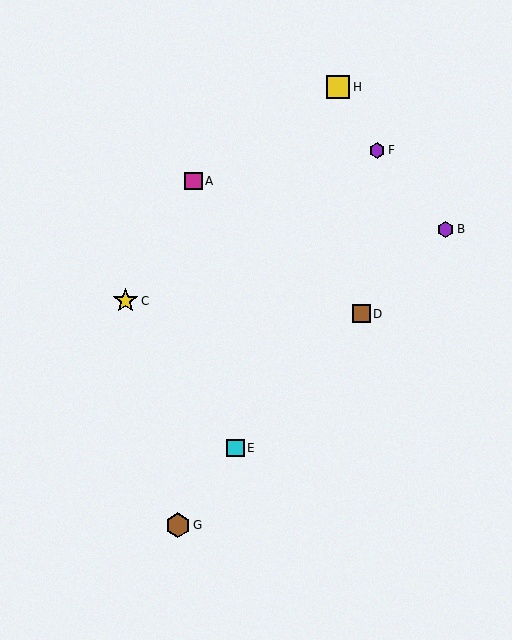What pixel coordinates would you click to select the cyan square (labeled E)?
Click at (235, 448) to select the cyan square E.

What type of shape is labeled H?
Shape H is a yellow square.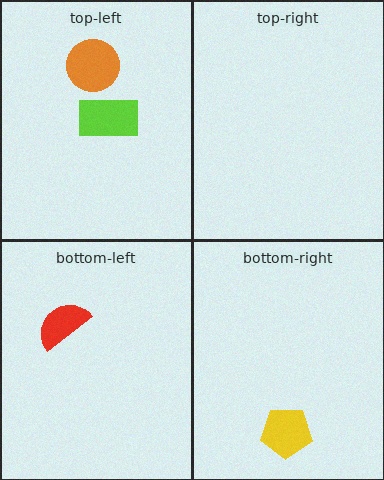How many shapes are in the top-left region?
2.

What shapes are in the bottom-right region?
The yellow pentagon.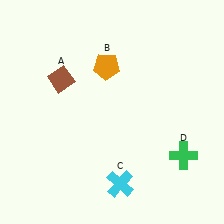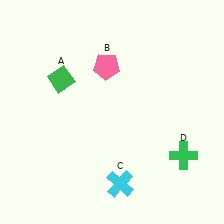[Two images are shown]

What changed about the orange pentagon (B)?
In Image 1, B is orange. In Image 2, it changed to pink.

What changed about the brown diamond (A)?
In Image 1, A is brown. In Image 2, it changed to green.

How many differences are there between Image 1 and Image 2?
There are 2 differences between the two images.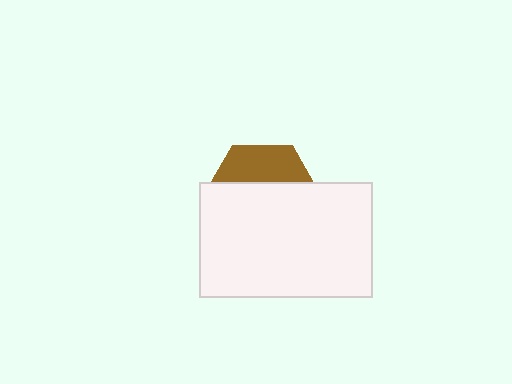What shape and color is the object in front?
The object in front is a white rectangle.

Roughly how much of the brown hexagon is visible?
A small part of it is visible (roughly 30%).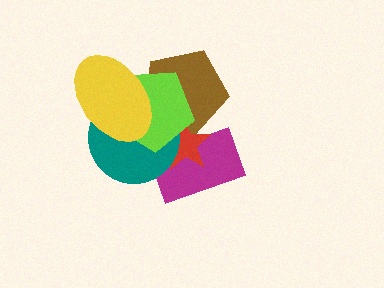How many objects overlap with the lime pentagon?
5 objects overlap with the lime pentagon.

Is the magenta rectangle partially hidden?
Yes, it is partially covered by another shape.